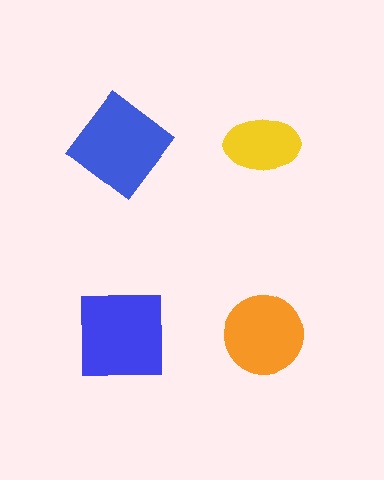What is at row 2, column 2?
An orange circle.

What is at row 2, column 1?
A blue square.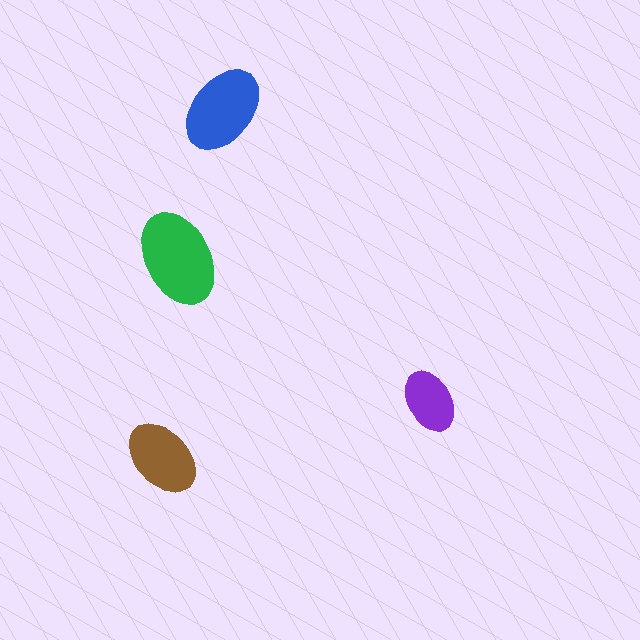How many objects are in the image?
There are 4 objects in the image.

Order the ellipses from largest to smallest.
the green one, the blue one, the brown one, the purple one.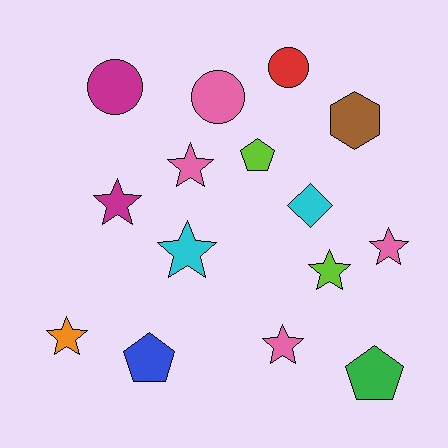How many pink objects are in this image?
There are 4 pink objects.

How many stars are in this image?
There are 7 stars.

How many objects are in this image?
There are 15 objects.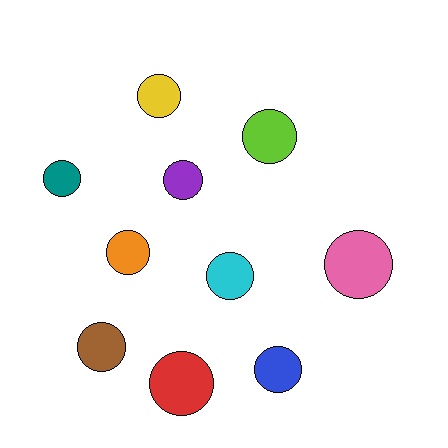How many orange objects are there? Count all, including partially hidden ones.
There is 1 orange object.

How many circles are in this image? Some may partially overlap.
There are 10 circles.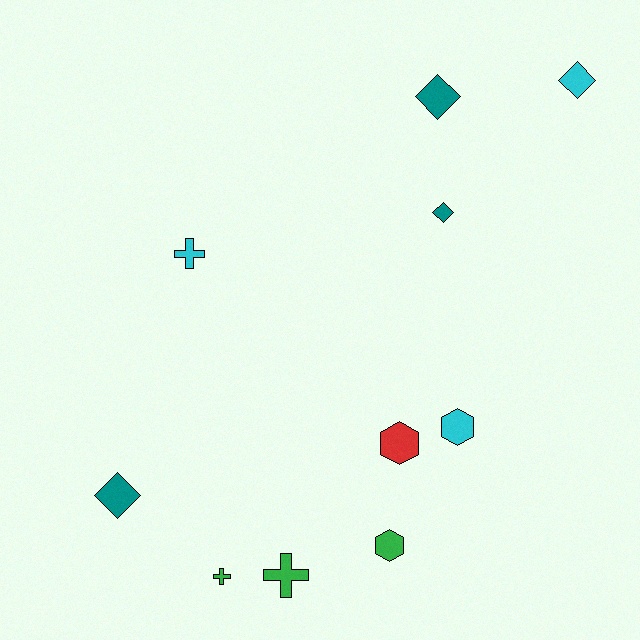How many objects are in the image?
There are 10 objects.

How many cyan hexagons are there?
There is 1 cyan hexagon.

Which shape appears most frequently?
Diamond, with 4 objects.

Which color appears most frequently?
Cyan, with 3 objects.